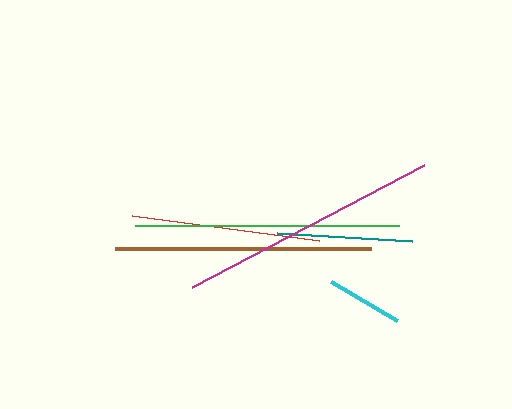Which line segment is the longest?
The green line is the longest at approximately 264 pixels.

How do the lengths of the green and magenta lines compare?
The green and magenta lines are approximately the same length.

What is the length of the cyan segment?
The cyan segment is approximately 77 pixels long.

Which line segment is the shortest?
The cyan line is the shortest at approximately 77 pixels.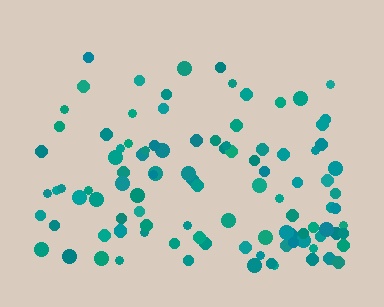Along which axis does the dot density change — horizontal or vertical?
Vertical.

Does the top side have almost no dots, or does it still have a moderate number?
Still a moderate number, just noticeably fewer than the bottom.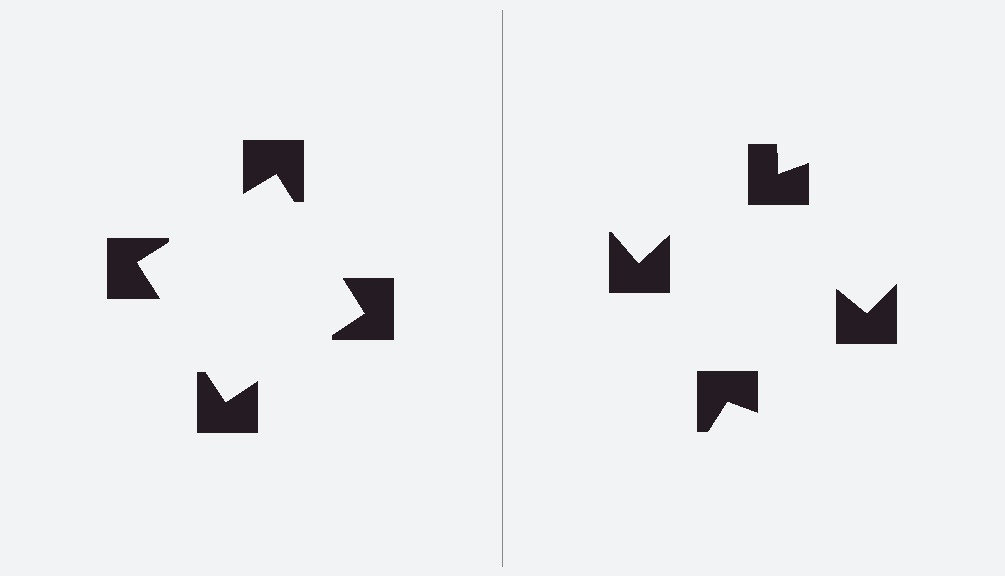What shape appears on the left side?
An illusory square.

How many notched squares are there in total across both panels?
8 — 4 on each side.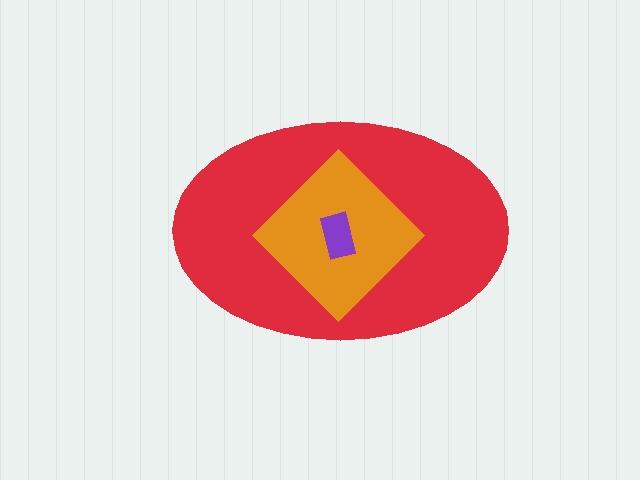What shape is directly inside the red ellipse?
The orange diamond.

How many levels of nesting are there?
3.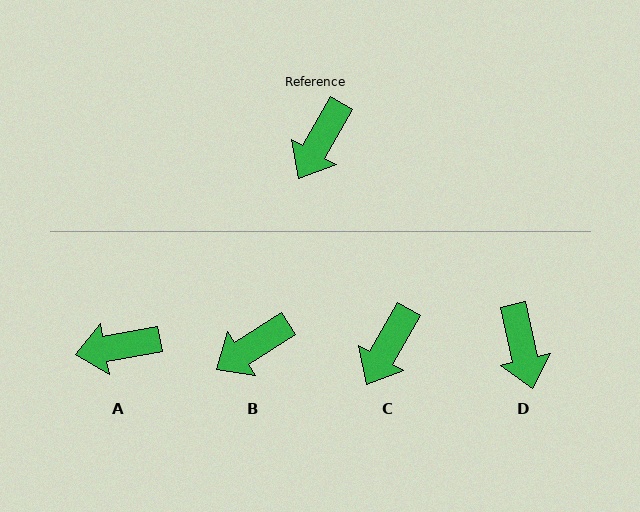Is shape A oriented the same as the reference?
No, it is off by about 50 degrees.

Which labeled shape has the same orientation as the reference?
C.